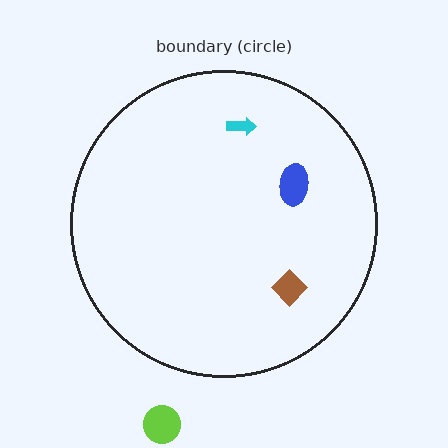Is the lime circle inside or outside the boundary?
Outside.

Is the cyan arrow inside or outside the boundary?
Inside.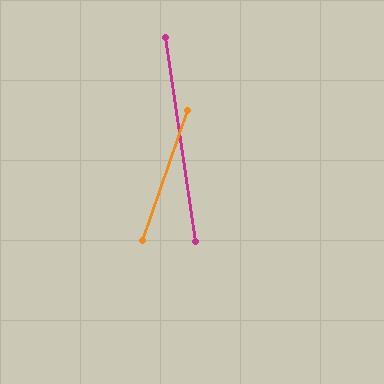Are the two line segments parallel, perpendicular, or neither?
Neither parallel nor perpendicular — they differ by about 28°.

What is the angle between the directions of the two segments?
Approximately 28 degrees.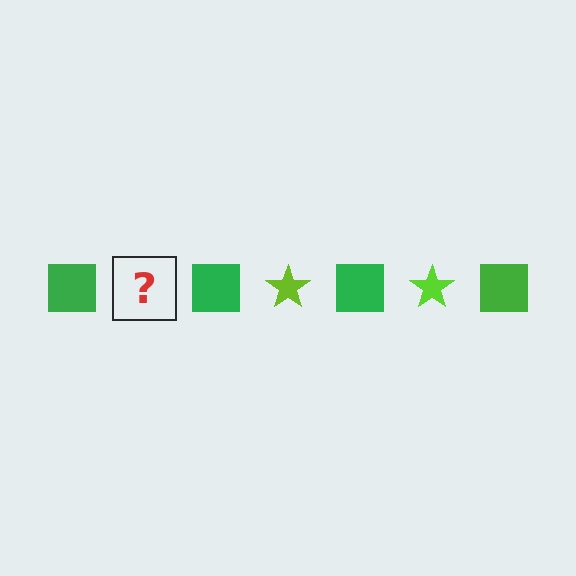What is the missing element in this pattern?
The missing element is a lime star.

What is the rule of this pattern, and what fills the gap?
The rule is that the pattern alternates between green square and lime star. The gap should be filled with a lime star.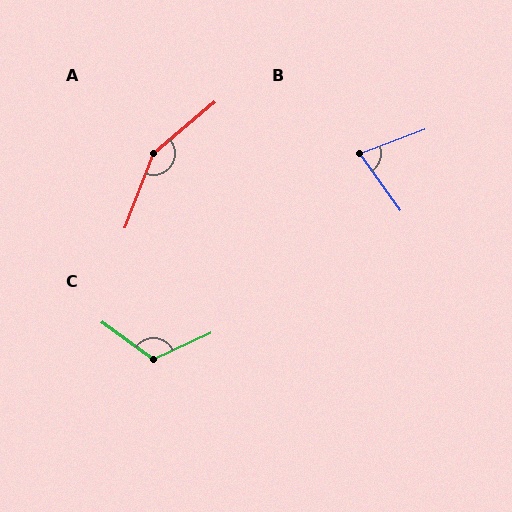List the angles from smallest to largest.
B (74°), C (120°), A (151°).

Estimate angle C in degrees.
Approximately 120 degrees.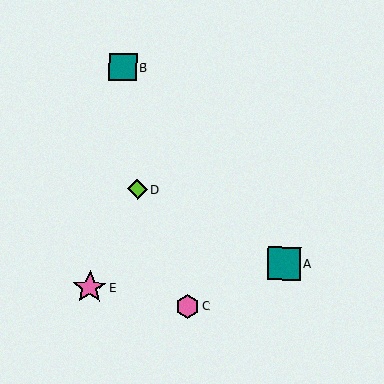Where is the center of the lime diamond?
The center of the lime diamond is at (137, 189).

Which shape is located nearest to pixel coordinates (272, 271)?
The teal square (labeled A) at (284, 264) is nearest to that location.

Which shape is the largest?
The pink star (labeled E) is the largest.